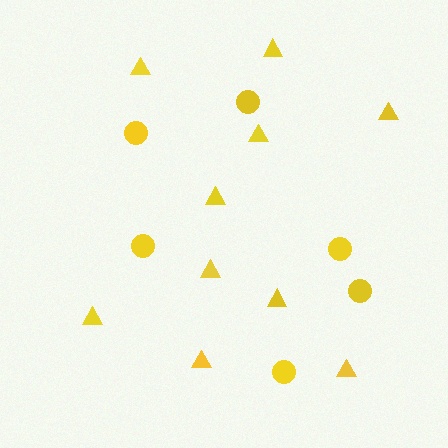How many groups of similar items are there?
There are 2 groups: one group of triangles (10) and one group of circles (6).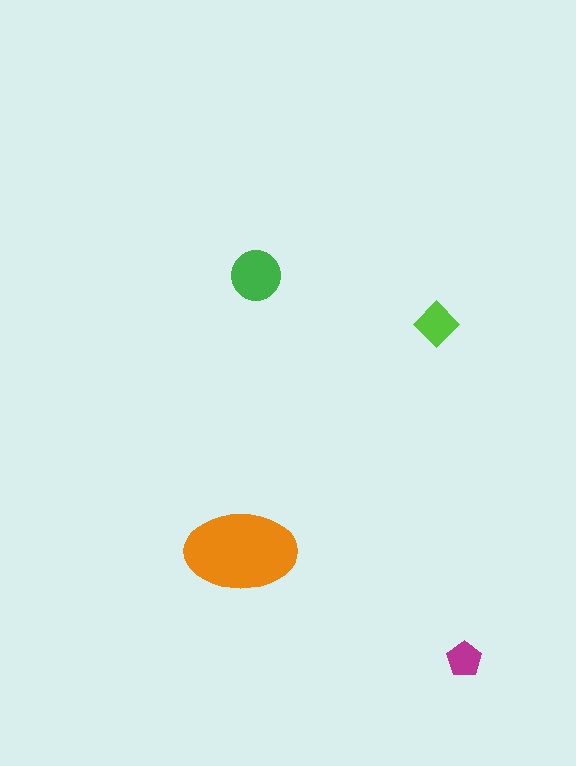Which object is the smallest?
The magenta pentagon.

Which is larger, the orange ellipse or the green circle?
The orange ellipse.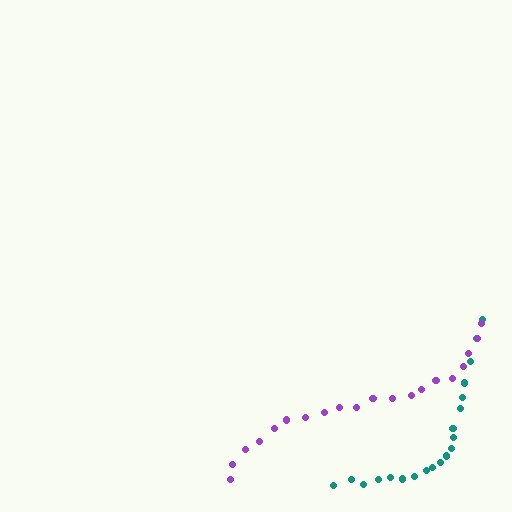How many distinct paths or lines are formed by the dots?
There are 2 distinct paths.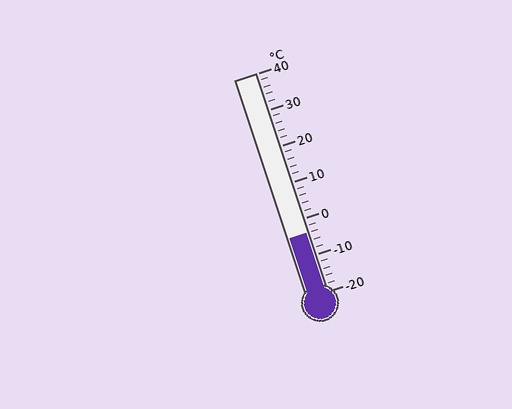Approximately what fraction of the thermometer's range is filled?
The thermometer is filled to approximately 25% of its range.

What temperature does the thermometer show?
The thermometer shows approximately -4°C.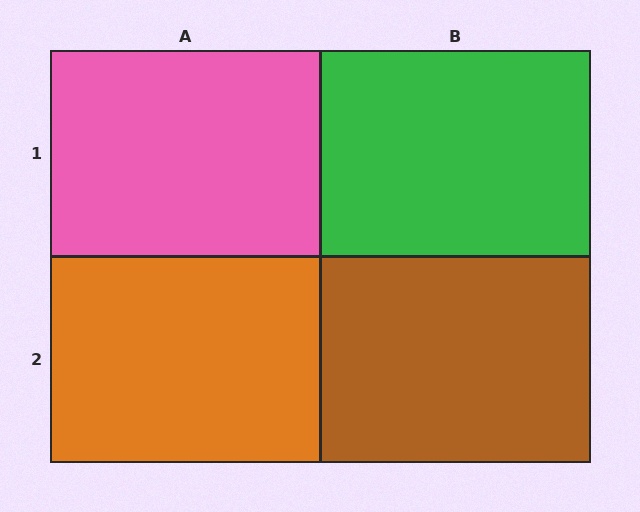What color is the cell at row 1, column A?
Pink.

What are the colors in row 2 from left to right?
Orange, brown.